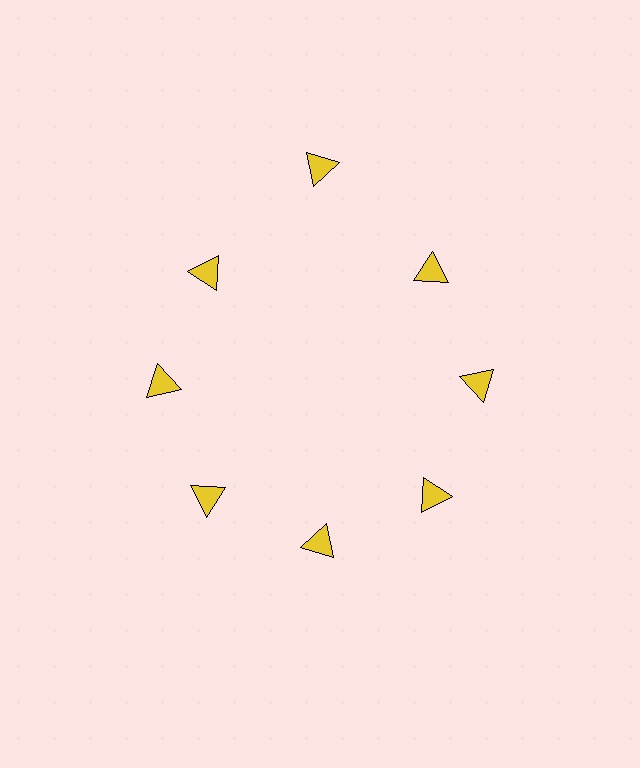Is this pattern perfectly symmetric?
No. The 8 yellow triangles are arranged in a ring, but one element near the 12 o'clock position is pushed outward from the center, breaking the 8-fold rotational symmetry.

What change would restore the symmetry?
The symmetry would be restored by moving it inward, back onto the ring so that all 8 triangles sit at equal angles and equal distance from the center.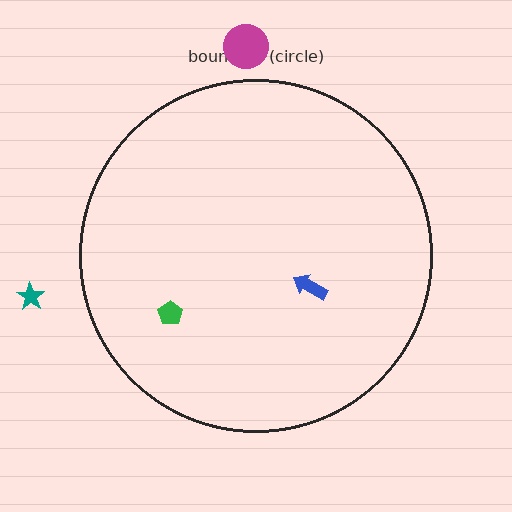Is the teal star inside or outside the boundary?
Outside.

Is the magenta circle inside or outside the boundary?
Outside.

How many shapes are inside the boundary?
2 inside, 2 outside.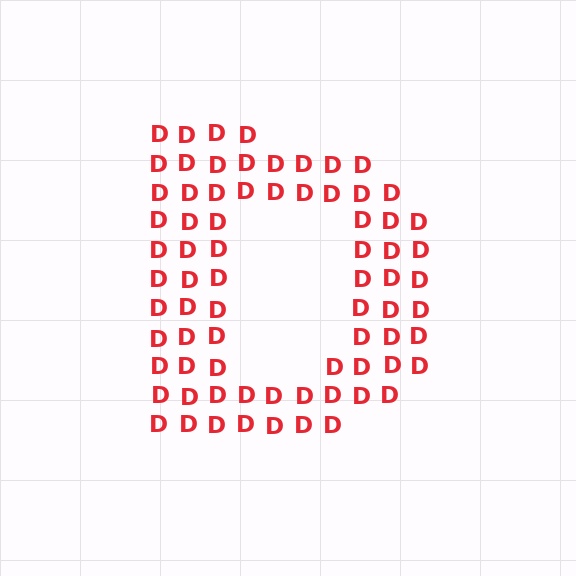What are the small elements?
The small elements are letter D's.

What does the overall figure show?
The overall figure shows the letter D.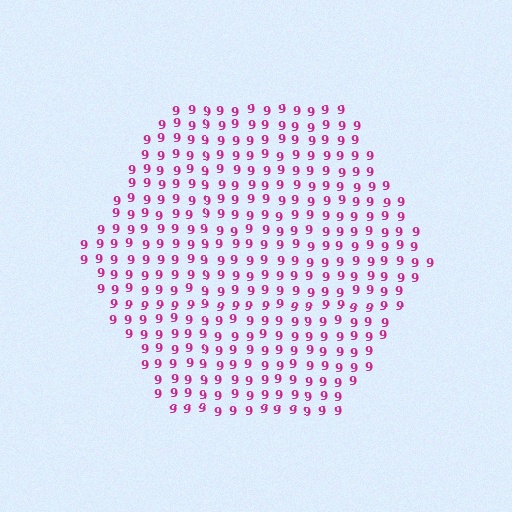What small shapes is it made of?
It is made of small digit 9's.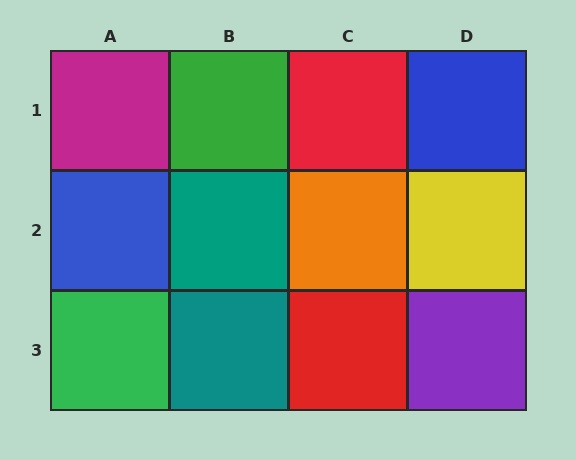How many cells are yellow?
1 cell is yellow.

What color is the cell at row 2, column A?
Blue.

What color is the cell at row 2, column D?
Yellow.